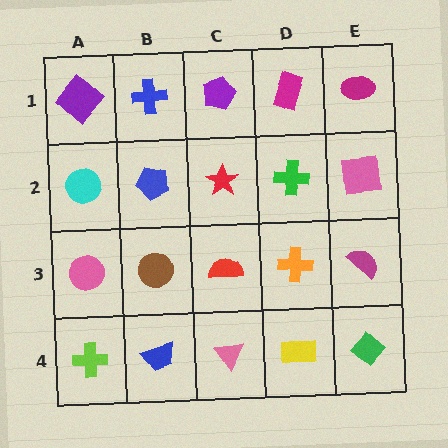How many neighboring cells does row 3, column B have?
4.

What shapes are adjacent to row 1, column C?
A red star (row 2, column C), a blue cross (row 1, column B), a magenta rectangle (row 1, column D).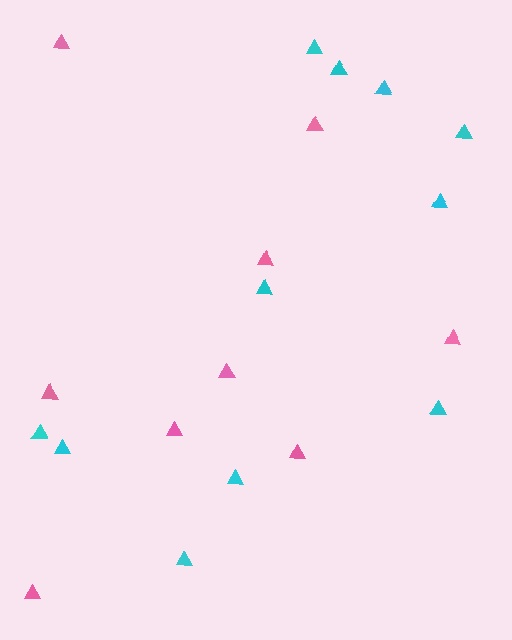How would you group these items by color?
There are 2 groups: one group of cyan triangles (11) and one group of pink triangles (9).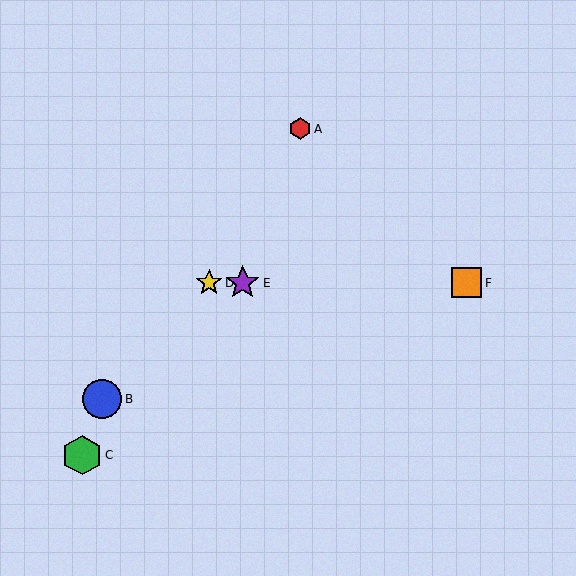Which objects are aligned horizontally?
Objects D, E, F are aligned horizontally.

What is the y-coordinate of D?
Object D is at y≈283.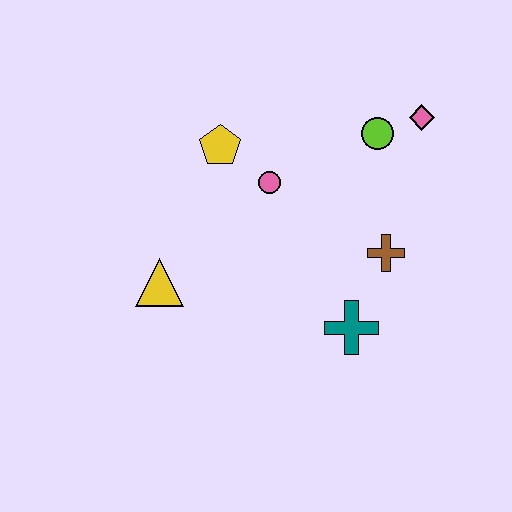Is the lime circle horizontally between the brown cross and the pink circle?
Yes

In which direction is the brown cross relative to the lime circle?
The brown cross is below the lime circle.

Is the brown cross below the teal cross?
No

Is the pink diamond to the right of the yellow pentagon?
Yes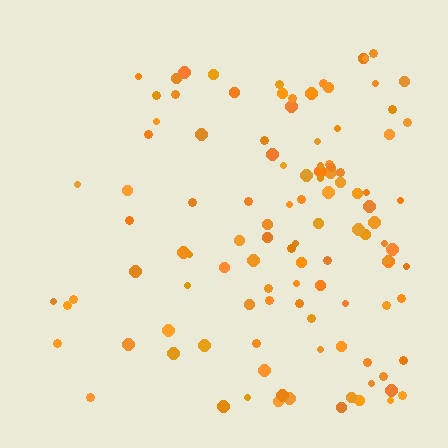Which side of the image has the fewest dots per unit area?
The left.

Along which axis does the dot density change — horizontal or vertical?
Horizontal.